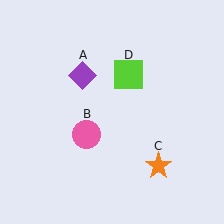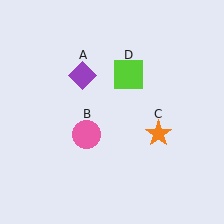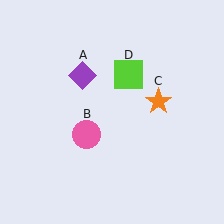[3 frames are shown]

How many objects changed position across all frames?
1 object changed position: orange star (object C).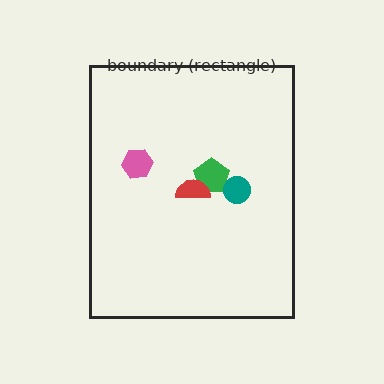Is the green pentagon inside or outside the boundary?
Inside.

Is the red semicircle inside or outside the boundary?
Inside.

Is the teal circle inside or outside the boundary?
Inside.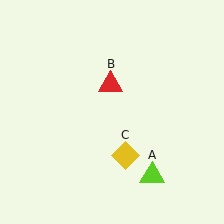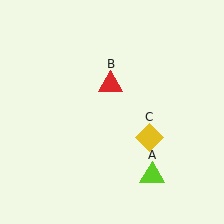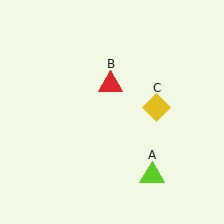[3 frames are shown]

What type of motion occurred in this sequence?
The yellow diamond (object C) rotated counterclockwise around the center of the scene.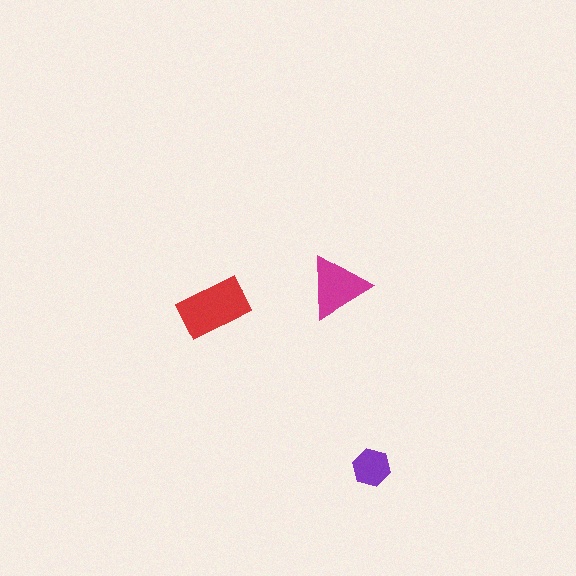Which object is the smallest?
The purple hexagon.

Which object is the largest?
The red rectangle.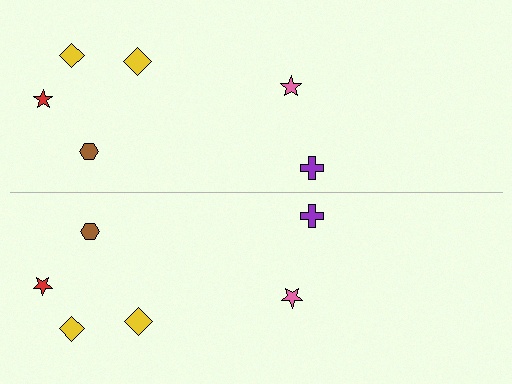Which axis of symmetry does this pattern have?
The pattern has a horizontal axis of symmetry running through the center of the image.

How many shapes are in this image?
There are 12 shapes in this image.